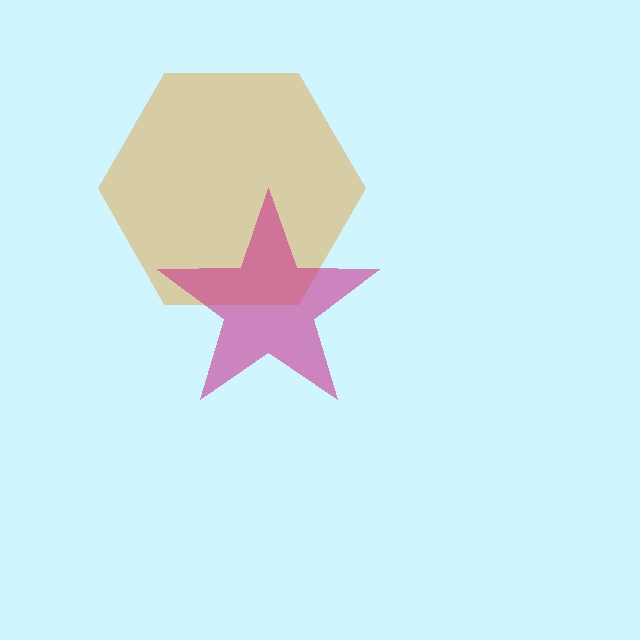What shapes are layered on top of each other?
The layered shapes are: an orange hexagon, a magenta star.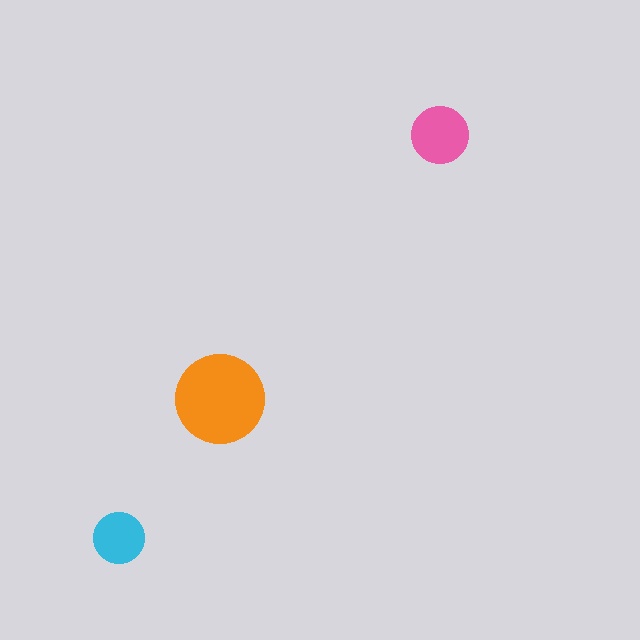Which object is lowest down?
The cyan circle is bottommost.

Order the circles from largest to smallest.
the orange one, the pink one, the cyan one.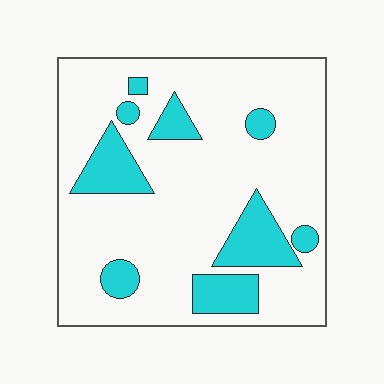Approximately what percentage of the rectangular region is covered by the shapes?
Approximately 20%.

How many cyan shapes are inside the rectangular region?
9.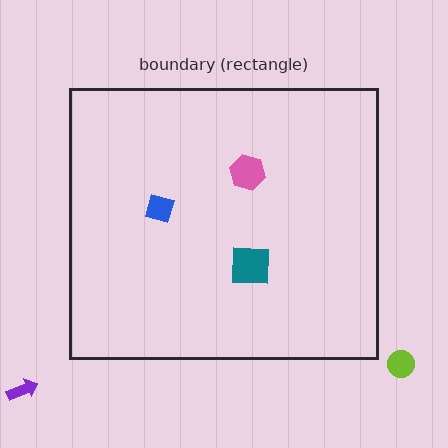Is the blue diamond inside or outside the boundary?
Inside.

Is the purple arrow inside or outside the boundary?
Outside.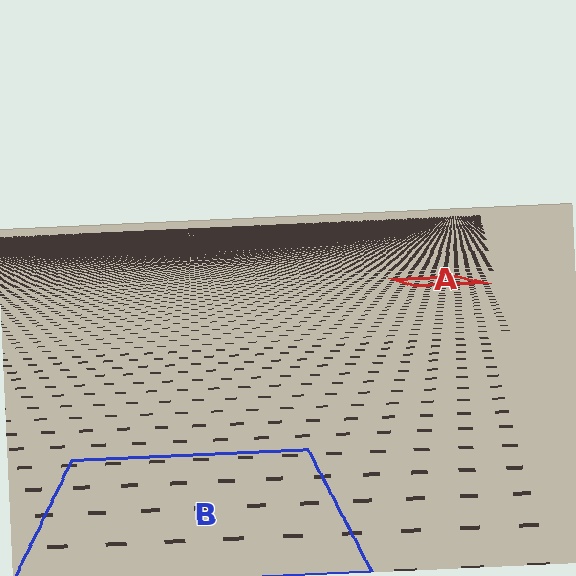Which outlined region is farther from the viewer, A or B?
Region A is farther from the viewer — the texture elements inside it appear smaller and more densely packed.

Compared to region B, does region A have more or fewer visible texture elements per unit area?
Region A has more texture elements per unit area — they are packed more densely because it is farther away.